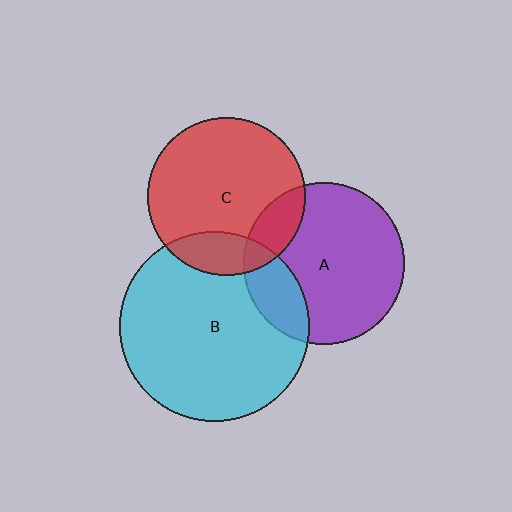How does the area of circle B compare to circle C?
Approximately 1.4 times.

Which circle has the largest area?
Circle B (cyan).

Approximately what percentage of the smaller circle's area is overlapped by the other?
Approximately 20%.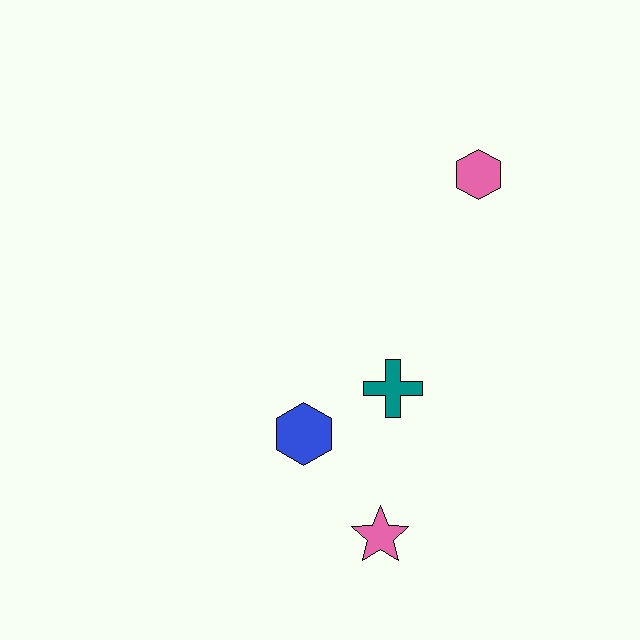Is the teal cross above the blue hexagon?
Yes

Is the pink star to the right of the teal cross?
No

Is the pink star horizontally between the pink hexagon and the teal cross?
No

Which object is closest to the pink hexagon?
The teal cross is closest to the pink hexagon.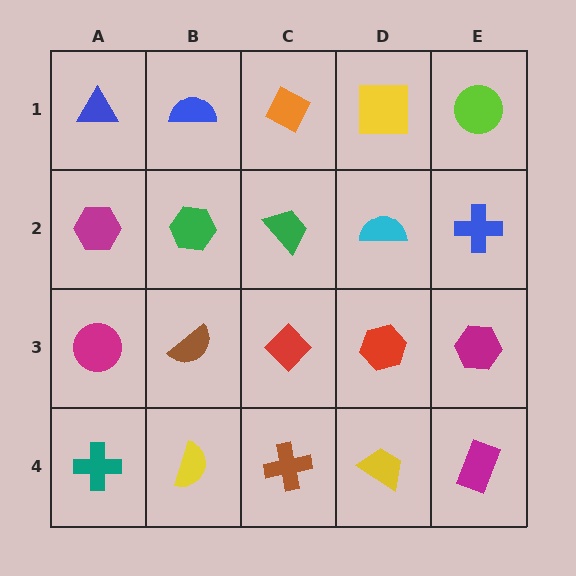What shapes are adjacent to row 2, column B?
A blue semicircle (row 1, column B), a brown semicircle (row 3, column B), a magenta hexagon (row 2, column A), a green trapezoid (row 2, column C).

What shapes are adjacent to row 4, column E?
A magenta hexagon (row 3, column E), a yellow trapezoid (row 4, column D).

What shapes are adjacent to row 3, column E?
A blue cross (row 2, column E), a magenta rectangle (row 4, column E), a red hexagon (row 3, column D).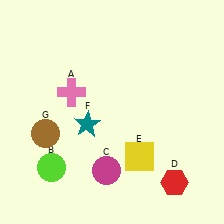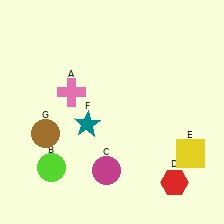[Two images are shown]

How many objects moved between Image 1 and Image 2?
1 object moved between the two images.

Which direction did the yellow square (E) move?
The yellow square (E) moved right.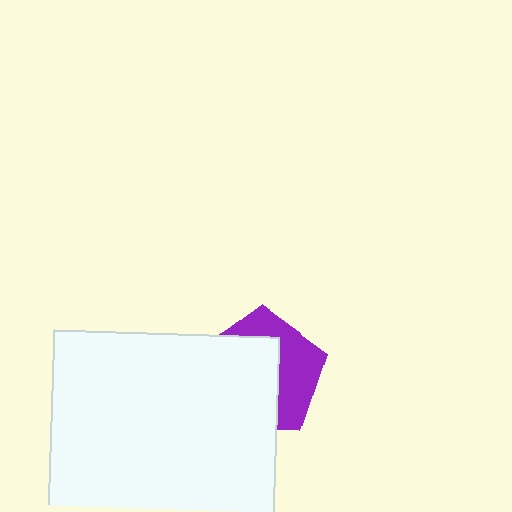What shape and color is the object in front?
The object in front is a white square.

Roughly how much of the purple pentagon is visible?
A small part of it is visible (roughly 41%).